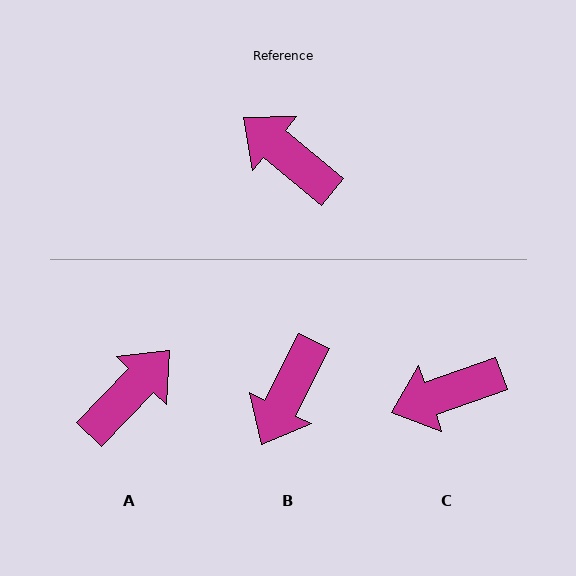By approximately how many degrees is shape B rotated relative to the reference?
Approximately 103 degrees counter-clockwise.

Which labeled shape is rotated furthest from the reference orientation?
B, about 103 degrees away.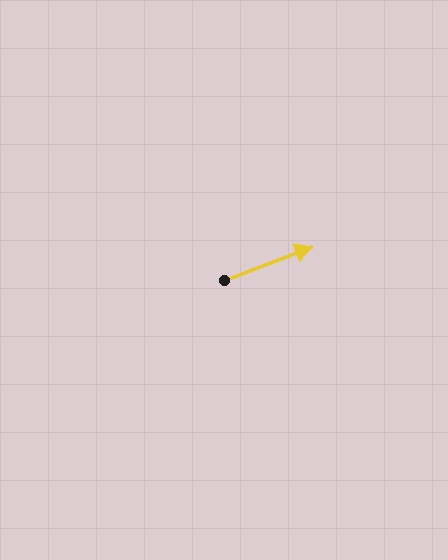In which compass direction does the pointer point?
East.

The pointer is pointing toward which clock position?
Roughly 2 o'clock.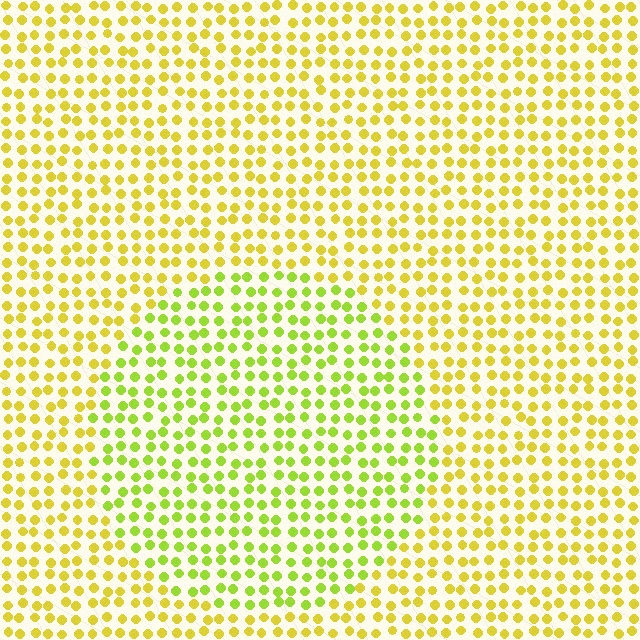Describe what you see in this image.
The image is filled with small yellow elements in a uniform arrangement. A circle-shaped region is visible where the elements are tinted to a slightly different hue, forming a subtle color boundary.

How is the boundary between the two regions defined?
The boundary is defined purely by a slight shift in hue (about 29 degrees). Spacing, size, and orientation are identical on both sides.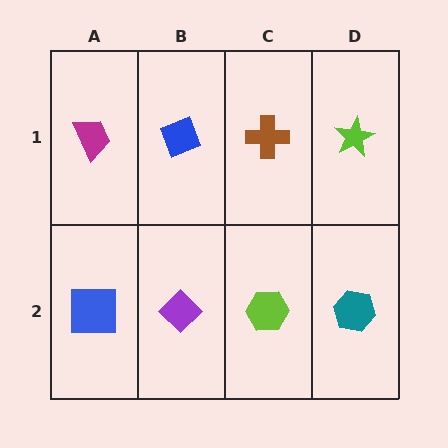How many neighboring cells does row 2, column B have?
3.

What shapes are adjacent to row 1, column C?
A lime hexagon (row 2, column C), a blue diamond (row 1, column B), a lime star (row 1, column D).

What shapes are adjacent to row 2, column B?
A blue diamond (row 1, column B), a blue square (row 2, column A), a lime hexagon (row 2, column C).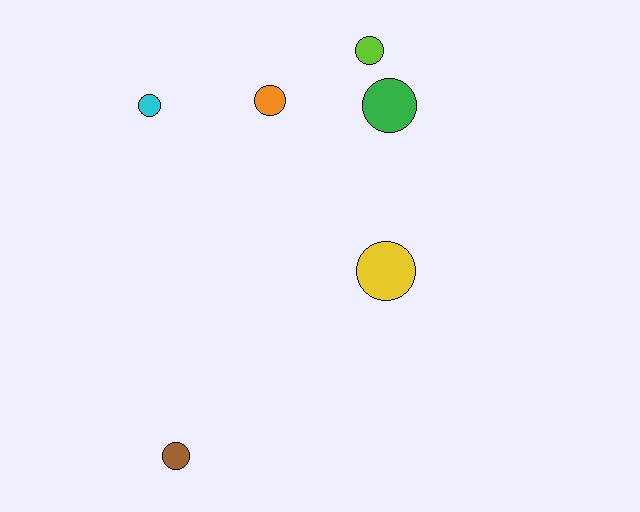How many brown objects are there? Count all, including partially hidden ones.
There is 1 brown object.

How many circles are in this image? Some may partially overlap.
There are 6 circles.